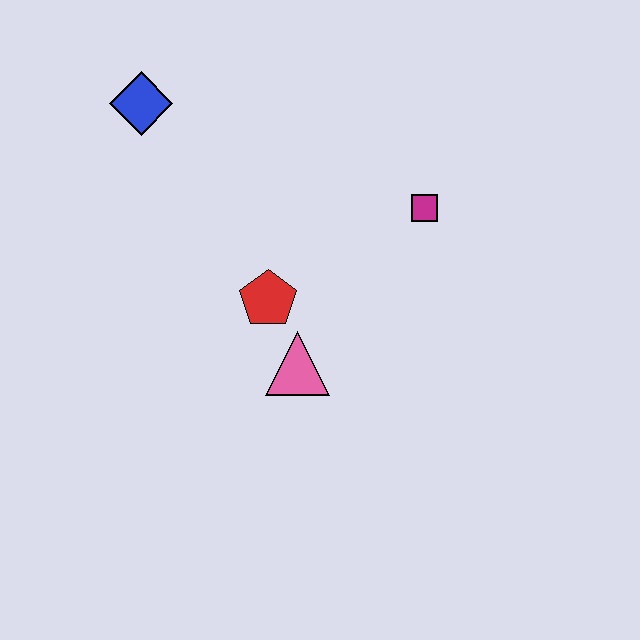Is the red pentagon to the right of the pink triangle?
No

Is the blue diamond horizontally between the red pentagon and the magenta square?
No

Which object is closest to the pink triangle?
The red pentagon is closest to the pink triangle.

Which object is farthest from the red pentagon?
The blue diamond is farthest from the red pentagon.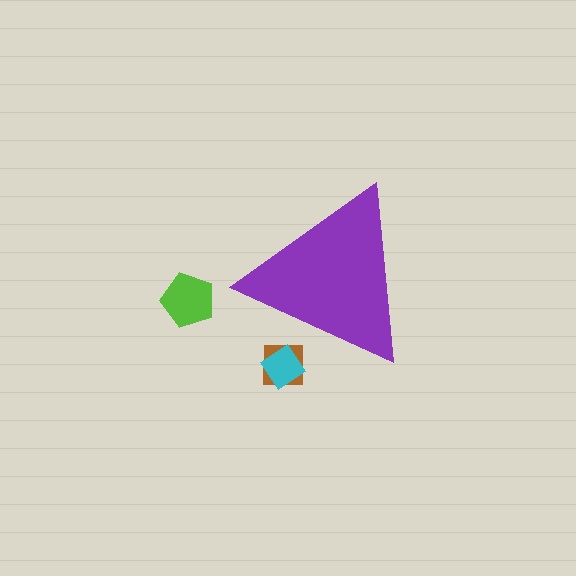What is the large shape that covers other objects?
A purple triangle.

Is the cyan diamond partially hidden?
Yes, the cyan diamond is partially hidden behind the purple triangle.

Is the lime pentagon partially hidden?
No, the lime pentagon is fully visible.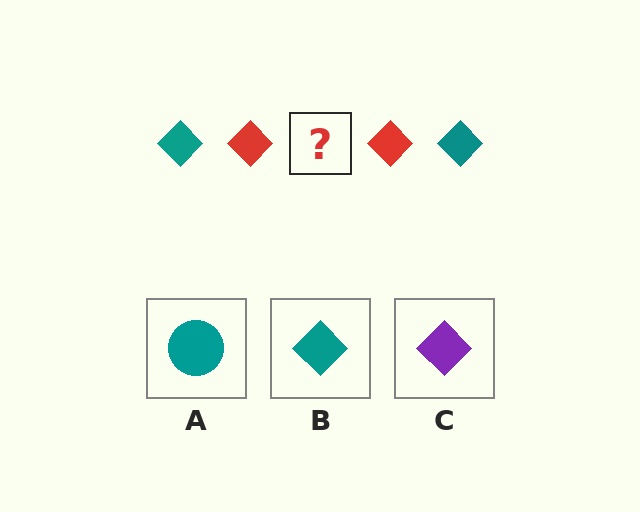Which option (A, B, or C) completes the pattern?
B.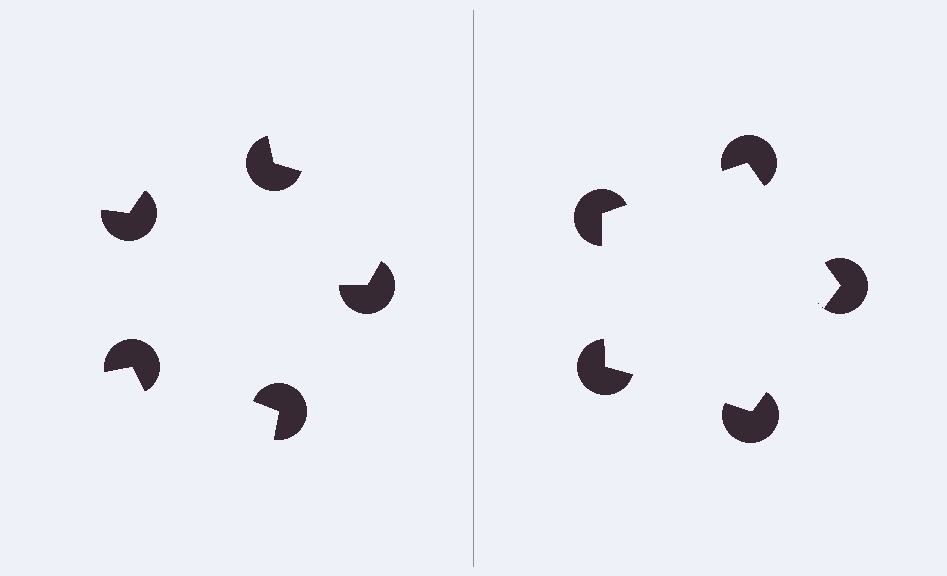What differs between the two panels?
The pac-man discs are positioned identically on both sides; only the wedge orientations differ. On the right they align to a pentagon; on the left they are misaligned.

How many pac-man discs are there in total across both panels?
10 — 5 on each side.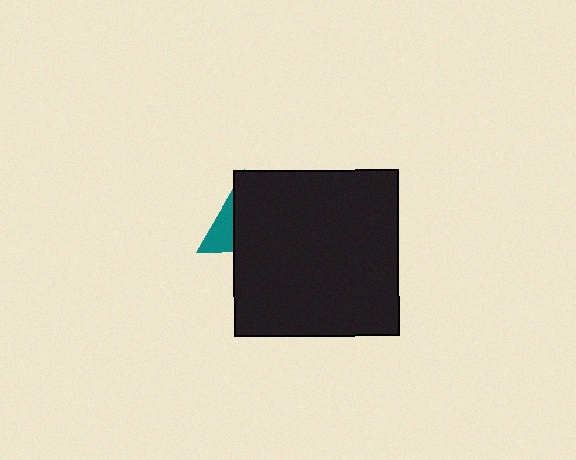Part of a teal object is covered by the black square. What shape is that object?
It is a triangle.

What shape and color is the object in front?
The object in front is a black square.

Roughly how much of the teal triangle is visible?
A small part of it is visible (roughly 30%).